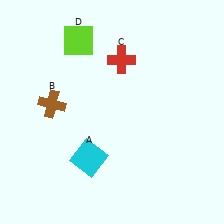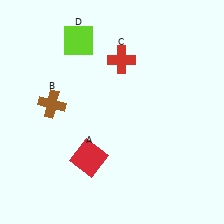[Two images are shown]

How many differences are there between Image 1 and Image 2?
There is 1 difference between the two images.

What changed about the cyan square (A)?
In Image 1, A is cyan. In Image 2, it changed to red.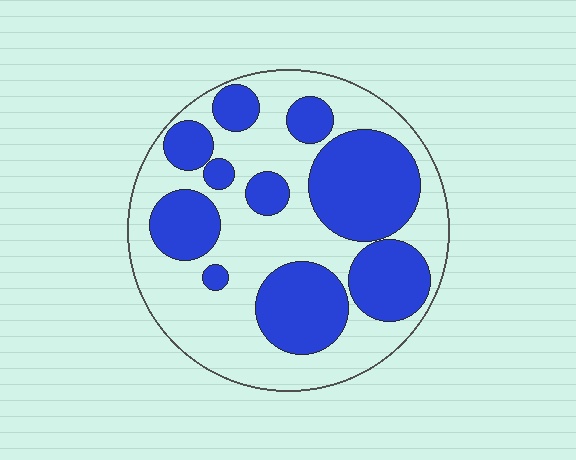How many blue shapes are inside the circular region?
10.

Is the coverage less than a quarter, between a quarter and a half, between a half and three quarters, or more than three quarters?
Between a quarter and a half.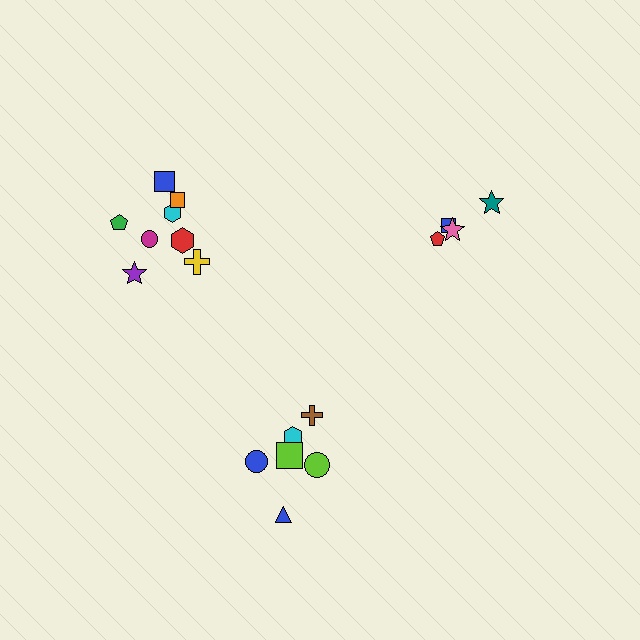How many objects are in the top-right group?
There are 4 objects.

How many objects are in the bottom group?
There are 6 objects.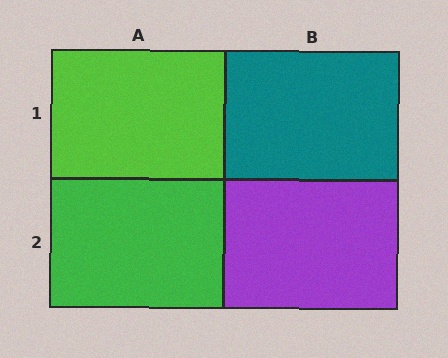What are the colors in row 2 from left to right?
Green, purple.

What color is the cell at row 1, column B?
Teal.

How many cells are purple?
1 cell is purple.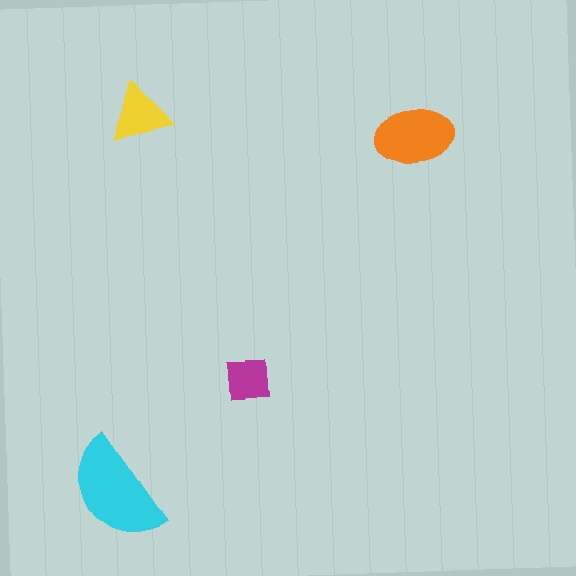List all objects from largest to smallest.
The cyan semicircle, the orange ellipse, the yellow triangle, the magenta square.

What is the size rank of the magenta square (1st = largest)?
4th.